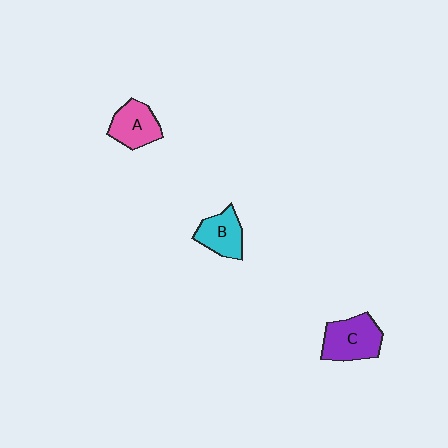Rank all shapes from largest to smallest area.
From largest to smallest: C (purple), A (pink), B (cyan).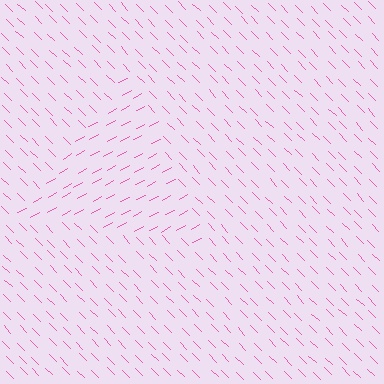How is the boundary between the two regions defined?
The boundary is defined purely by a change in line orientation (approximately 74 degrees difference). All lines are the same color and thickness.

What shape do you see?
I see a triangle.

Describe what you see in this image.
The image is filled with small pink line segments. A triangle region in the image has lines oriented differently from the surrounding lines, creating a visible texture boundary.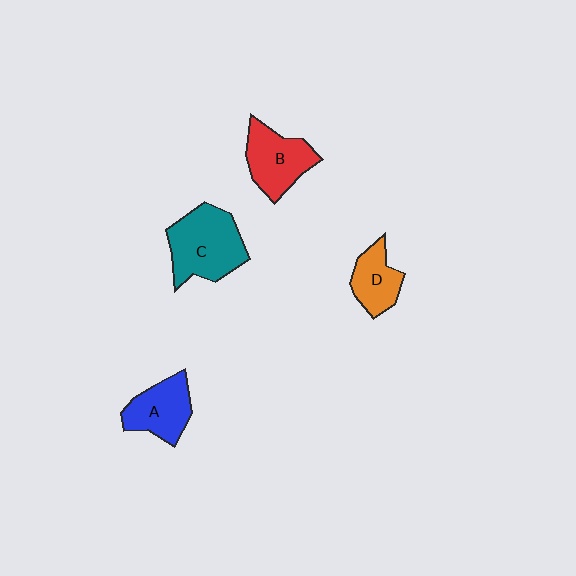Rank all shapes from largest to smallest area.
From largest to smallest: C (teal), B (red), A (blue), D (orange).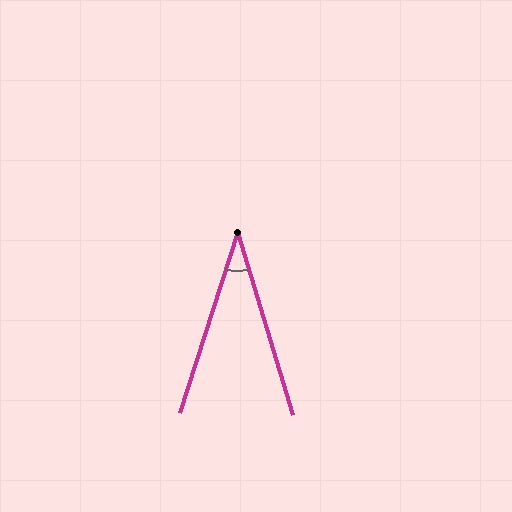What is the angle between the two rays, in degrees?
Approximately 35 degrees.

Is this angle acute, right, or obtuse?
It is acute.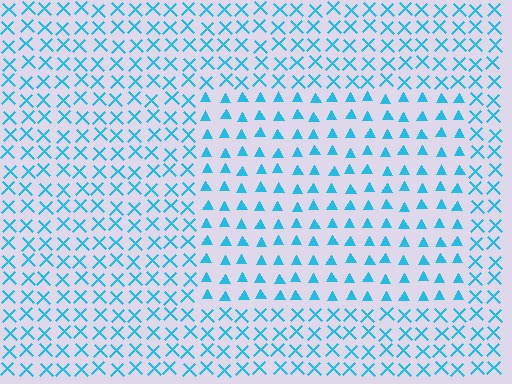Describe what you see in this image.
The image is filled with small cyan elements arranged in a uniform grid. A rectangle-shaped region contains triangles, while the surrounding area contains X marks. The boundary is defined purely by the change in element shape.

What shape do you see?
I see a rectangle.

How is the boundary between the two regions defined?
The boundary is defined by a change in element shape: triangles inside vs. X marks outside. All elements share the same color and spacing.